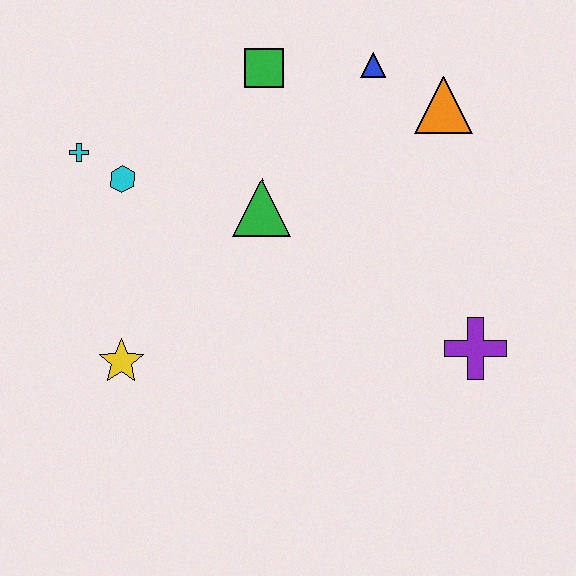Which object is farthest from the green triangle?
The purple cross is farthest from the green triangle.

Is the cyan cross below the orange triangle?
Yes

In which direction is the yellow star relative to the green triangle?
The yellow star is below the green triangle.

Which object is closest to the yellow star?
The cyan hexagon is closest to the yellow star.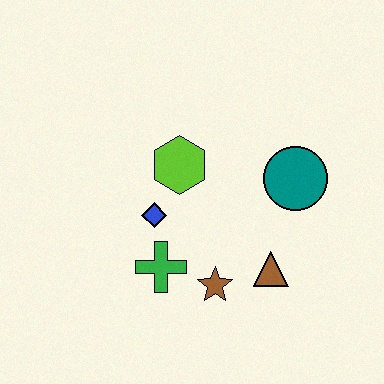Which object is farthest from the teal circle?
The green cross is farthest from the teal circle.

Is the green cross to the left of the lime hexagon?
Yes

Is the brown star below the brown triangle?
Yes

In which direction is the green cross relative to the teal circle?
The green cross is to the left of the teal circle.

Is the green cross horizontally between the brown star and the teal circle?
No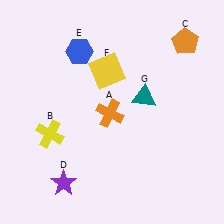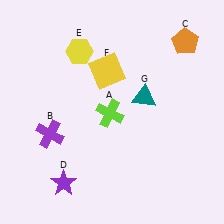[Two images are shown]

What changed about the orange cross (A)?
In Image 1, A is orange. In Image 2, it changed to lime.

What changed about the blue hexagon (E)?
In Image 1, E is blue. In Image 2, it changed to yellow.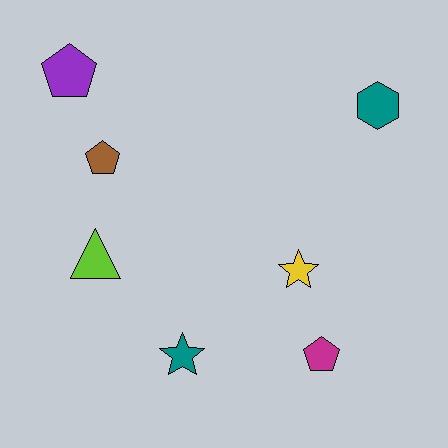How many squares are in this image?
There are no squares.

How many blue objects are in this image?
There are no blue objects.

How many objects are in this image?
There are 7 objects.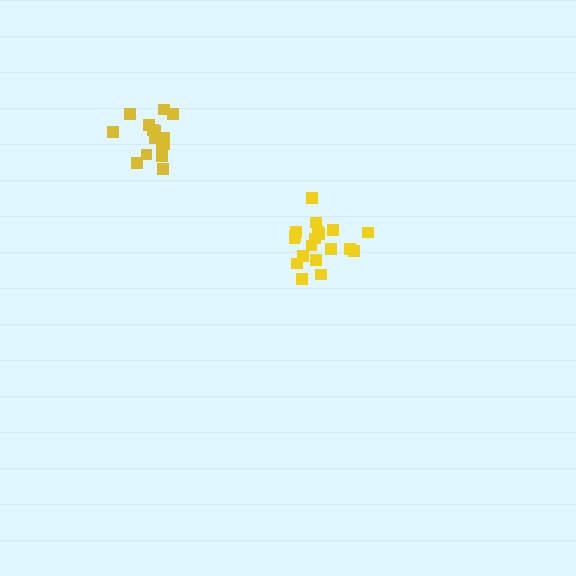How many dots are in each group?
Group 1: 16 dots, Group 2: 19 dots (35 total).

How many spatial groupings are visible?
There are 2 spatial groupings.